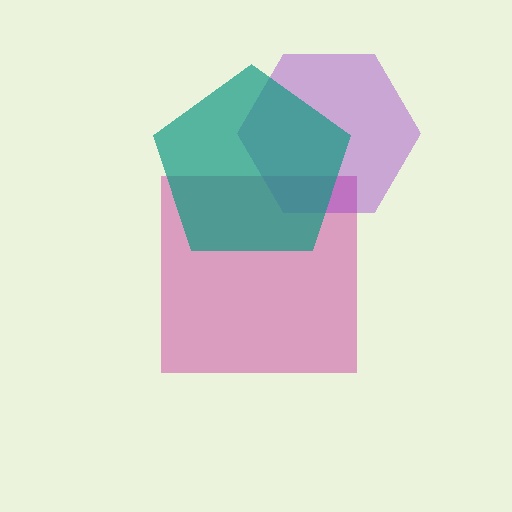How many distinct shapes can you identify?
There are 3 distinct shapes: a magenta square, a purple hexagon, a teal pentagon.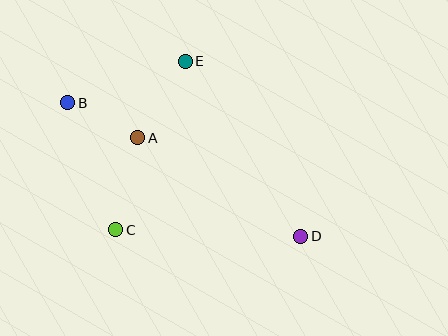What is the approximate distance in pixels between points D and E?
The distance between D and E is approximately 210 pixels.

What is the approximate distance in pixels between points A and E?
The distance between A and E is approximately 90 pixels.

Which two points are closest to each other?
Points A and B are closest to each other.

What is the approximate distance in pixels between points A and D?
The distance between A and D is approximately 190 pixels.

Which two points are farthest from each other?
Points B and D are farthest from each other.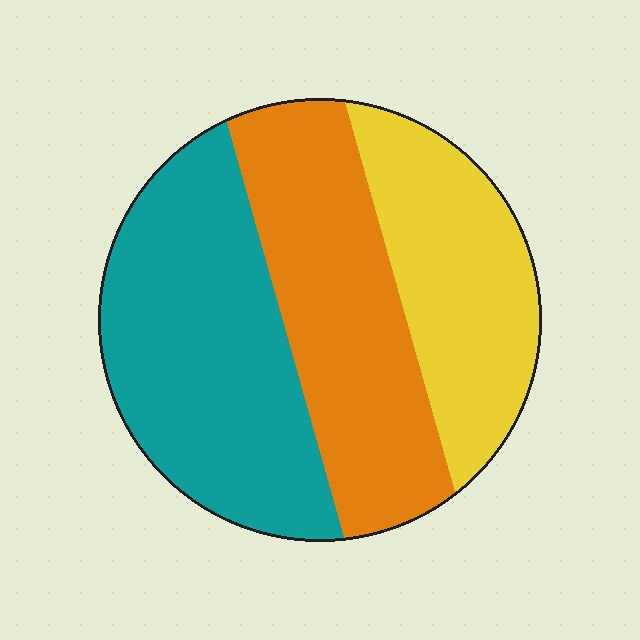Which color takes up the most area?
Teal, at roughly 40%.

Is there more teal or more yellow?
Teal.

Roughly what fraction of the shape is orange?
Orange covers 34% of the shape.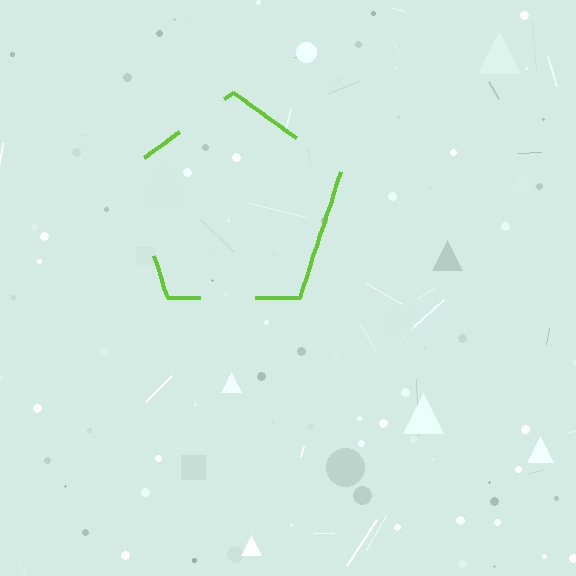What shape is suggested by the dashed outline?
The dashed outline suggests a pentagon.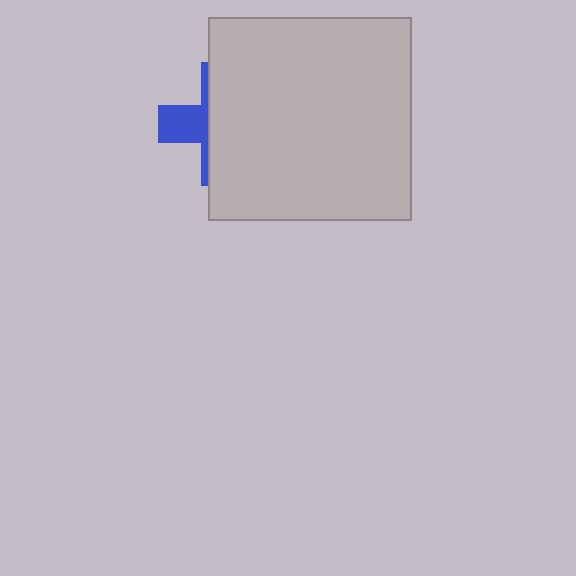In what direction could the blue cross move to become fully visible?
The blue cross could move left. That would shift it out from behind the light gray square entirely.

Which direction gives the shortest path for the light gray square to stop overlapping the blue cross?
Moving right gives the shortest separation.